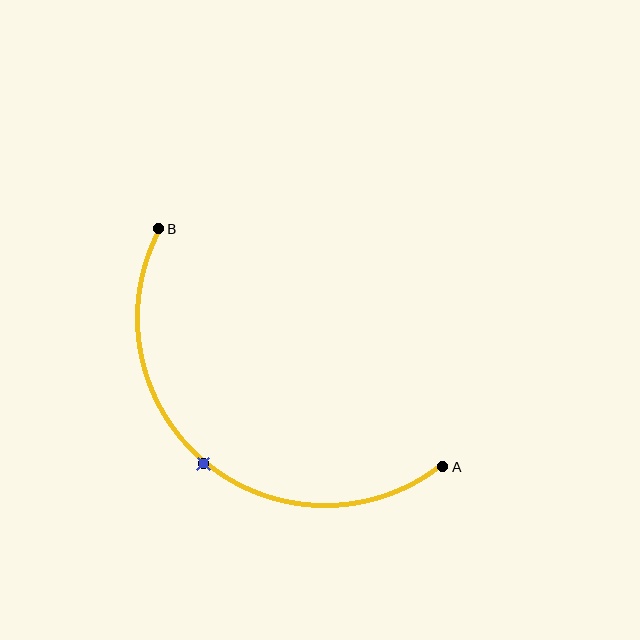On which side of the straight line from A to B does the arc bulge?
The arc bulges below and to the left of the straight line connecting A and B.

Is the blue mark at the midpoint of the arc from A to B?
Yes. The blue mark lies on the arc at equal arc-length from both A and B — it is the arc midpoint.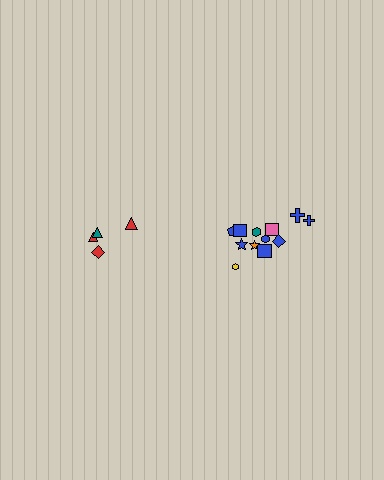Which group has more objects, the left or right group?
The right group.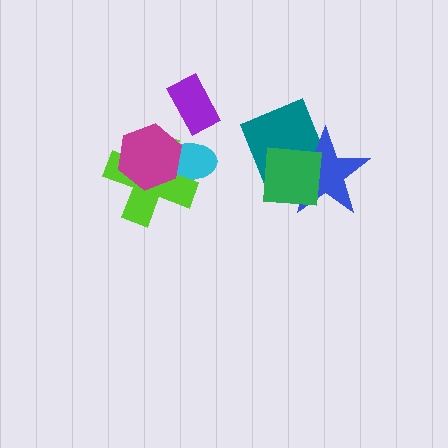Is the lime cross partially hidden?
Yes, it is partially covered by another shape.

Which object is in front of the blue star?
The green square is in front of the blue star.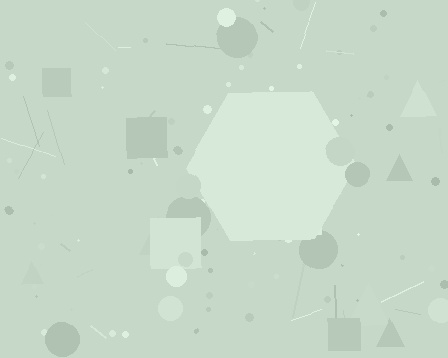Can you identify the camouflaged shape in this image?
The camouflaged shape is a hexagon.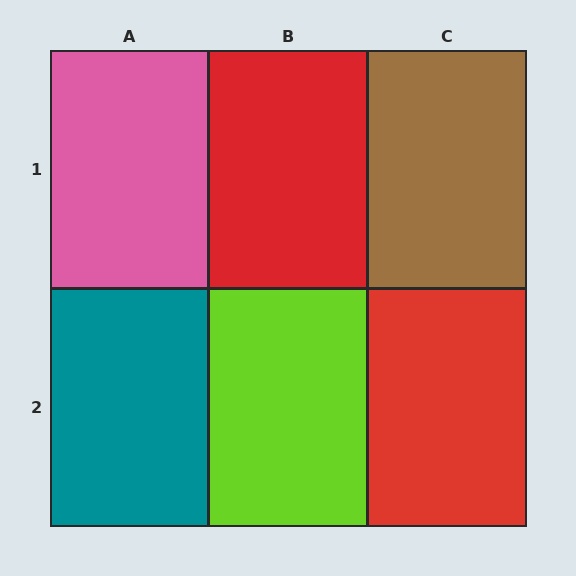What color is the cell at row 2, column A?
Teal.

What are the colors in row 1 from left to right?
Pink, red, brown.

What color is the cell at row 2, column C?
Red.